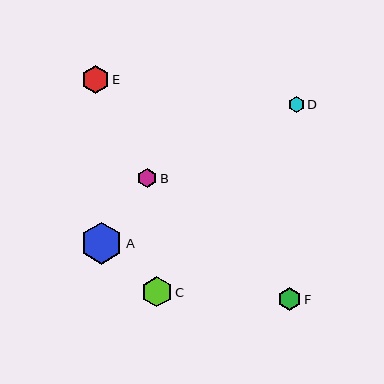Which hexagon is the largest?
Hexagon A is the largest with a size of approximately 42 pixels.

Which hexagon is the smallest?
Hexagon D is the smallest with a size of approximately 16 pixels.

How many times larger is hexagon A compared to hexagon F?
Hexagon A is approximately 1.8 times the size of hexagon F.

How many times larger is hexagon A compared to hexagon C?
Hexagon A is approximately 1.4 times the size of hexagon C.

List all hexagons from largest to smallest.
From largest to smallest: A, C, E, F, B, D.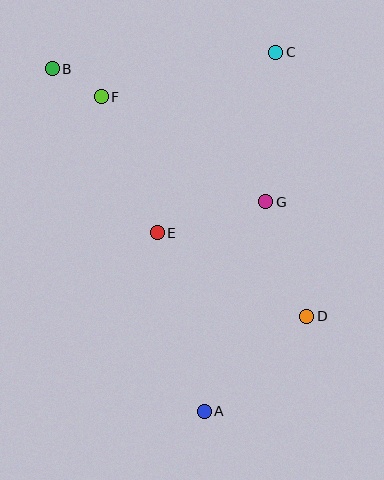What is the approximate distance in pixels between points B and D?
The distance between B and D is approximately 355 pixels.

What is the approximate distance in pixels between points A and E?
The distance between A and E is approximately 185 pixels.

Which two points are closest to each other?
Points B and F are closest to each other.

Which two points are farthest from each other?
Points A and B are farthest from each other.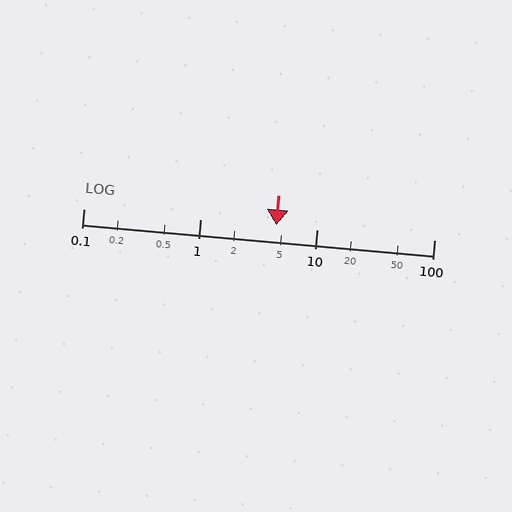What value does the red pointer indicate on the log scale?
The pointer indicates approximately 4.5.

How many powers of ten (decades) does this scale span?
The scale spans 3 decades, from 0.1 to 100.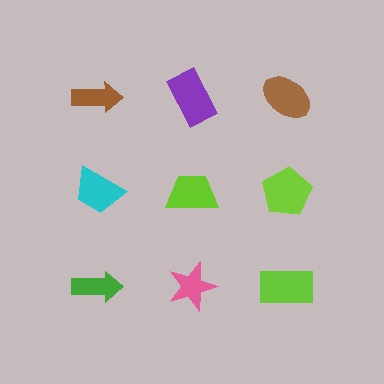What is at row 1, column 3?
A brown ellipse.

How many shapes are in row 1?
3 shapes.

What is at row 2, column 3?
A lime pentagon.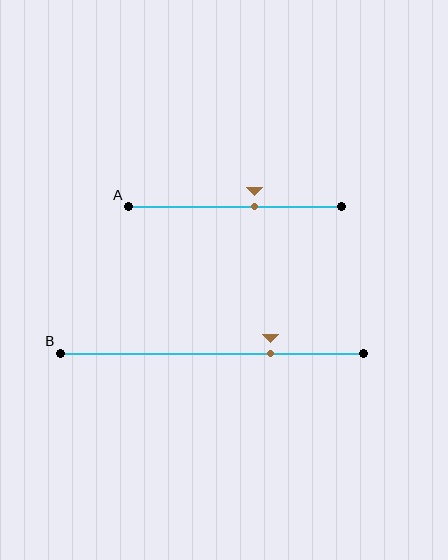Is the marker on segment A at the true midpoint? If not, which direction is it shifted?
No, the marker on segment A is shifted to the right by about 9% of the segment length.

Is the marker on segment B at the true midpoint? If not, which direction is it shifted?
No, the marker on segment B is shifted to the right by about 19% of the segment length.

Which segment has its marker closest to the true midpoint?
Segment A has its marker closest to the true midpoint.